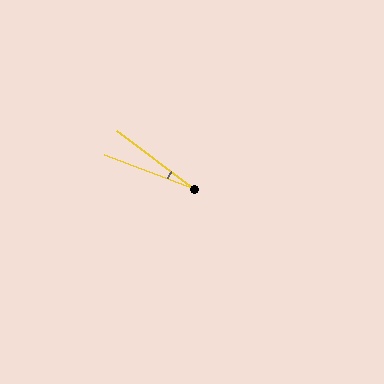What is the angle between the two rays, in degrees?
Approximately 17 degrees.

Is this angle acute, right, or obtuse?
It is acute.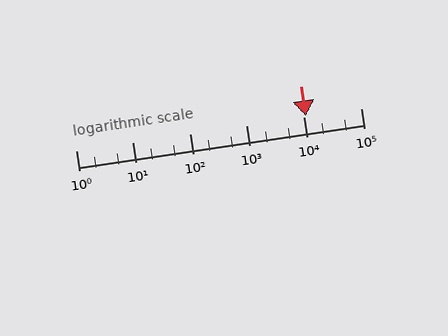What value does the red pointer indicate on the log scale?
The pointer indicates approximately 11000.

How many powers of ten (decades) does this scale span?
The scale spans 5 decades, from 1 to 100000.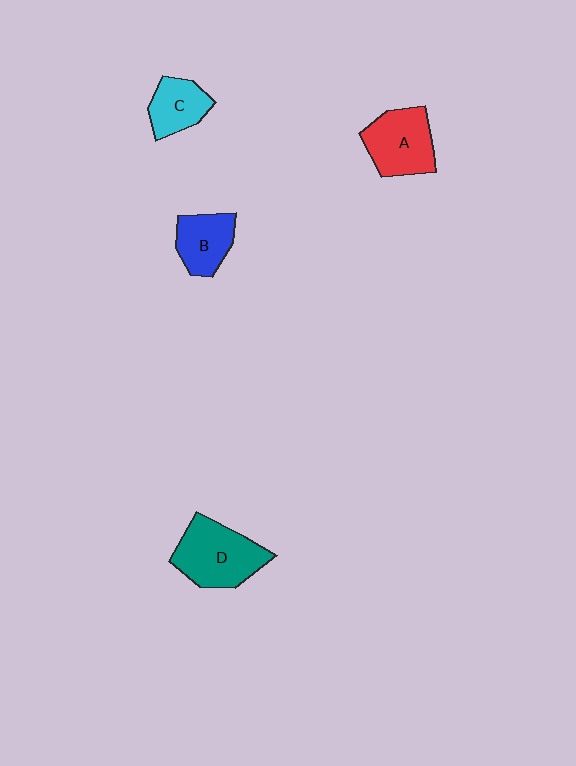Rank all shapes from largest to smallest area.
From largest to smallest: D (teal), A (red), B (blue), C (cyan).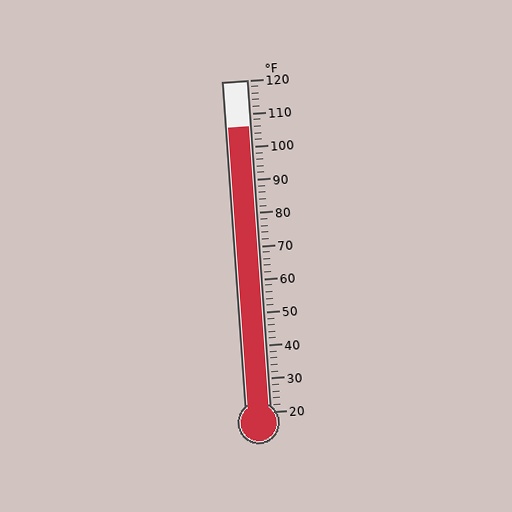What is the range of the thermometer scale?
The thermometer scale ranges from 20°F to 120°F.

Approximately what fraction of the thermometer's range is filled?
The thermometer is filled to approximately 85% of its range.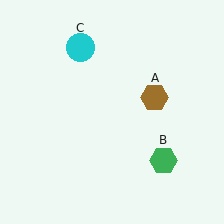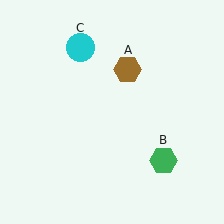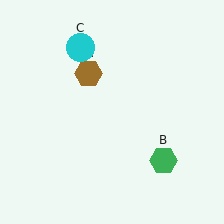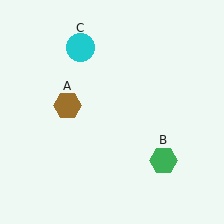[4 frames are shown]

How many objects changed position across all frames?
1 object changed position: brown hexagon (object A).